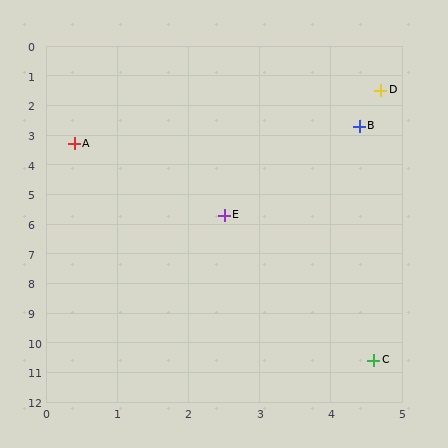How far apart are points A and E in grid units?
Points A and E are about 3.2 grid units apart.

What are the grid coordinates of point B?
Point B is at approximately (4.4, 2.7).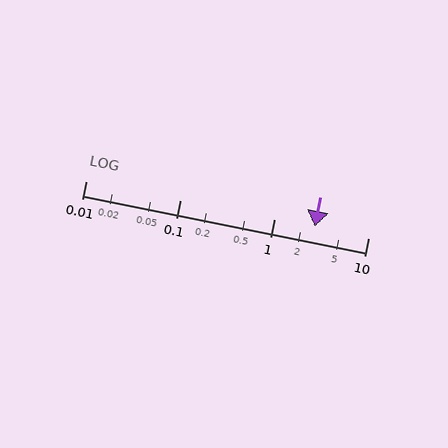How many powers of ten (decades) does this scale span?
The scale spans 3 decades, from 0.01 to 10.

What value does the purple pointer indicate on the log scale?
The pointer indicates approximately 2.7.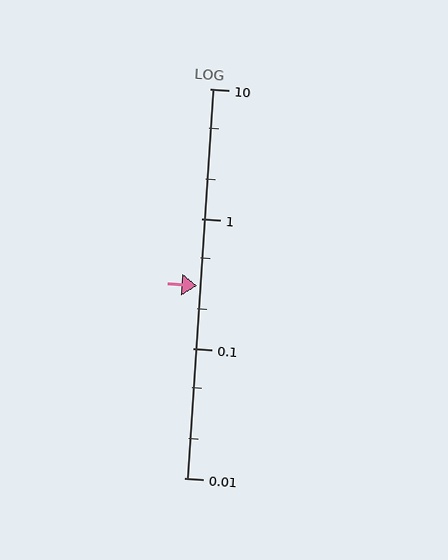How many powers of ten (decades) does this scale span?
The scale spans 3 decades, from 0.01 to 10.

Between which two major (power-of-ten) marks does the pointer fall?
The pointer is between 0.1 and 1.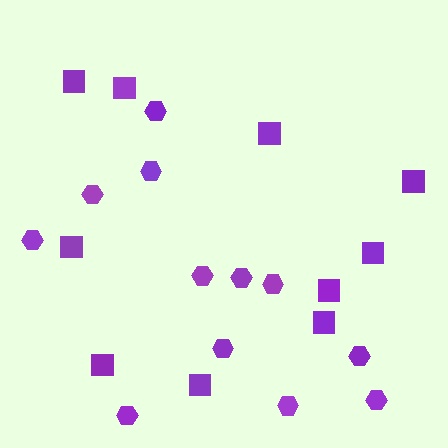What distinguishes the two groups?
There are 2 groups: one group of hexagons (12) and one group of squares (10).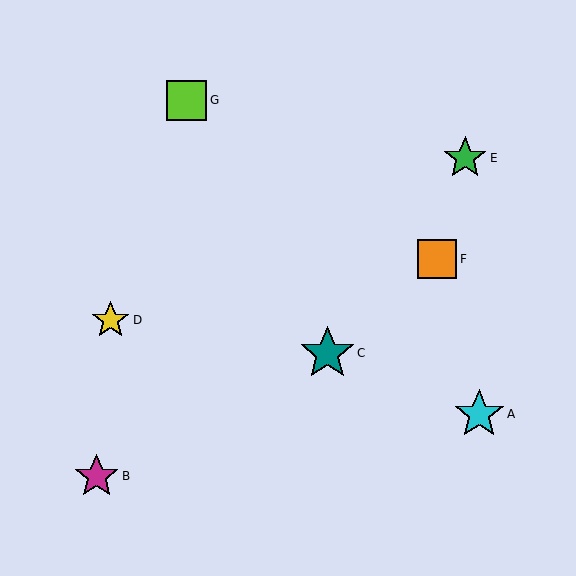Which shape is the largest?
The teal star (labeled C) is the largest.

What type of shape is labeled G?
Shape G is a lime square.